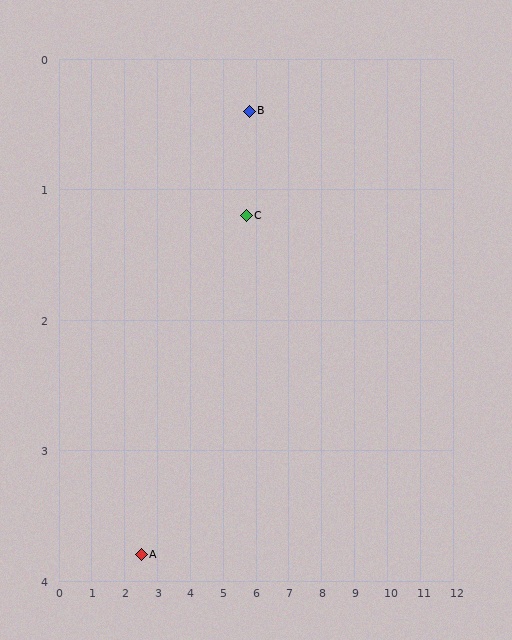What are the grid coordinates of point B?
Point B is at approximately (5.8, 0.4).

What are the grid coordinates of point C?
Point C is at approximately (5.7, 1.2).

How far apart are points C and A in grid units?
Points C and A are about 4.1 grid units apart.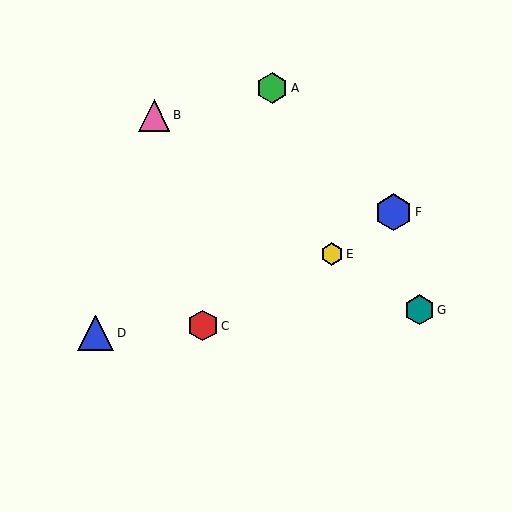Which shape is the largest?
The blue hexagon (labeled F) is the largest.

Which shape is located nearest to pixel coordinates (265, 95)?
The green hexagon (labeled A) at (272, 88) is nearest to that location.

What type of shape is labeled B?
Shape B is a pink triangle.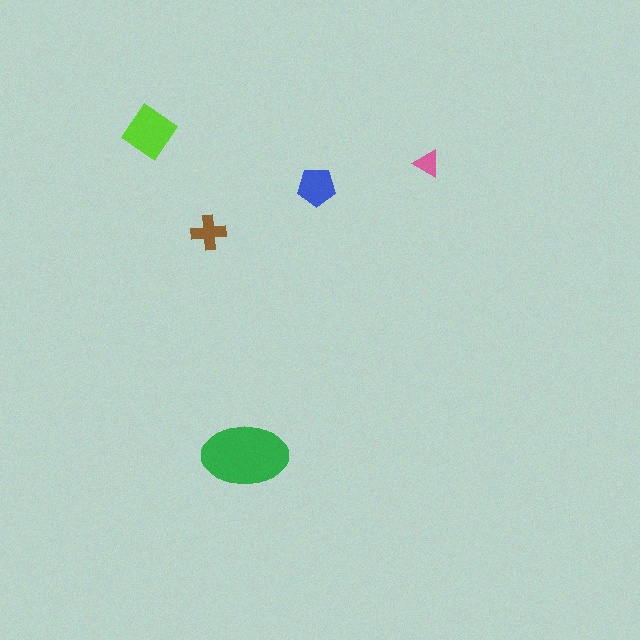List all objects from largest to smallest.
The green ellipse, the lime diamond, the blue pentagon, the brown cross, the pink triangle.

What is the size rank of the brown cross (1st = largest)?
4th.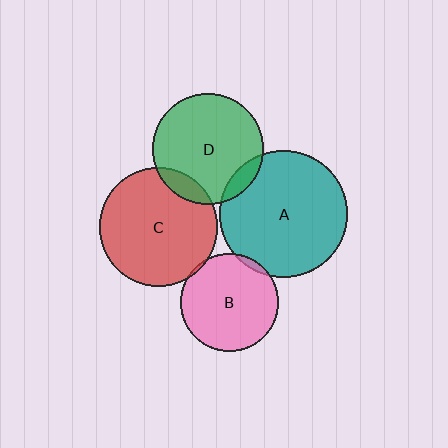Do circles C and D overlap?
Yes.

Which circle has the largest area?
Circle A (teal).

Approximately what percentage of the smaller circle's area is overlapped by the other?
Approximately 10%.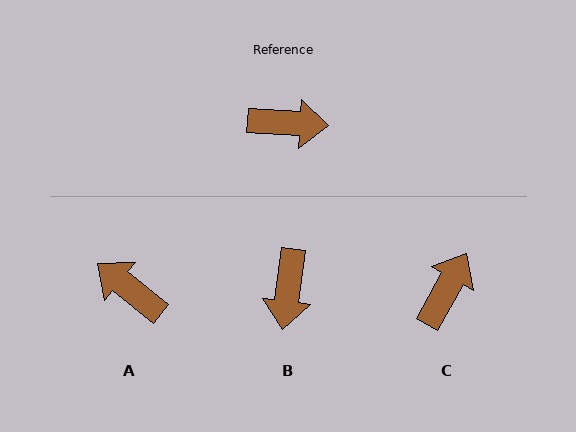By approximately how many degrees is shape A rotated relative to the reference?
Approximately 145 degrees counter-clockwise.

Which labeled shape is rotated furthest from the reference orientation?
A, about 145 degrees away.